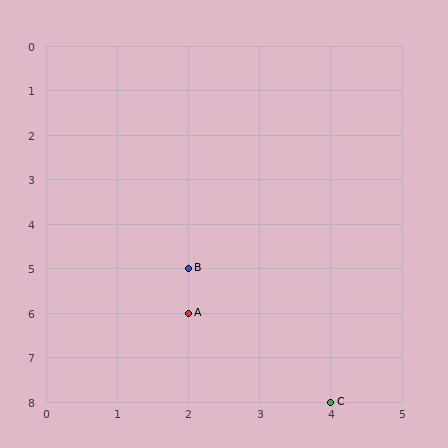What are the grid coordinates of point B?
Point B is at grid coordinates (2, 5).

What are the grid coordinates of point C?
Point C is at grid coordinates (4, 8).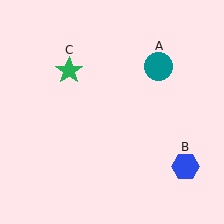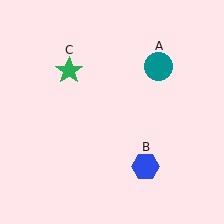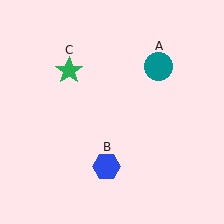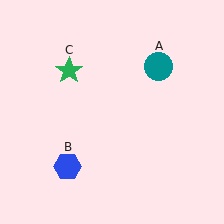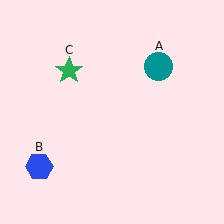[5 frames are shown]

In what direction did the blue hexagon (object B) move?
The blue hexagon (object B) moved left.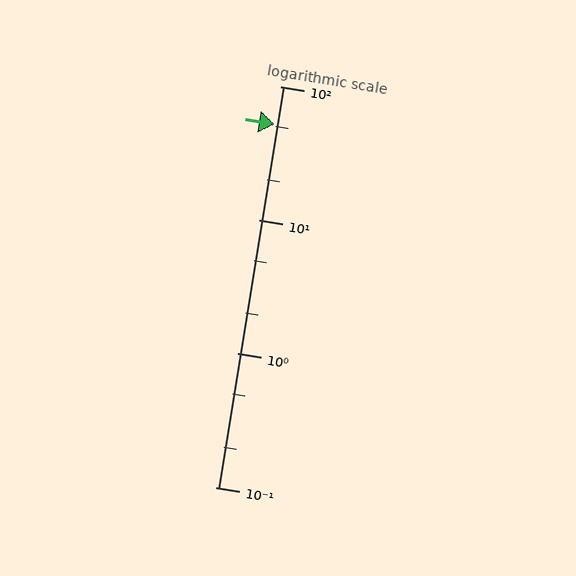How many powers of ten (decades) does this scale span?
The scale spans 3 decades, from 0.1 to 100.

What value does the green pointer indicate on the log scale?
The pointer indicates approximately 52.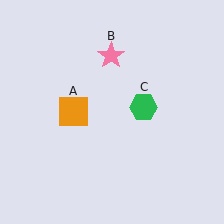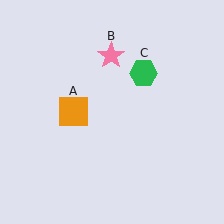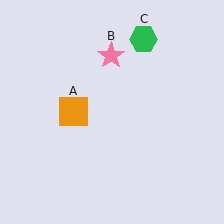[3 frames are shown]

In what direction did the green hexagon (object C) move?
The green hexagon (object C) moved up.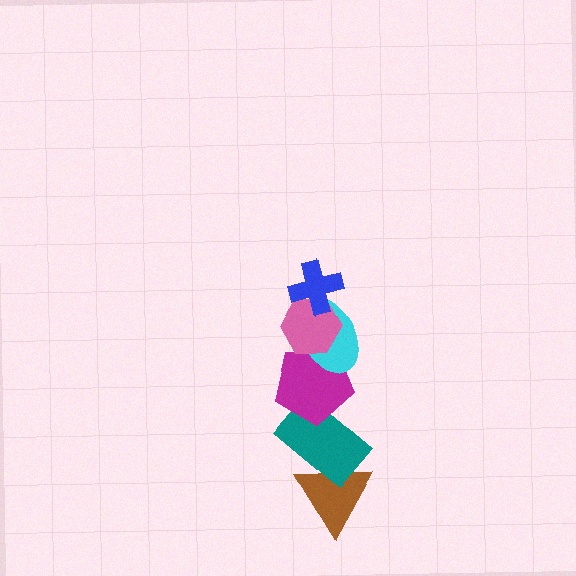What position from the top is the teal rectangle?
The teal rectangle is 5th from the top.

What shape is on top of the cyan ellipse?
The pink hexagon is on top of the cyan ellipse.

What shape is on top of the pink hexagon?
The blue cross is on top of the pink hexagon.